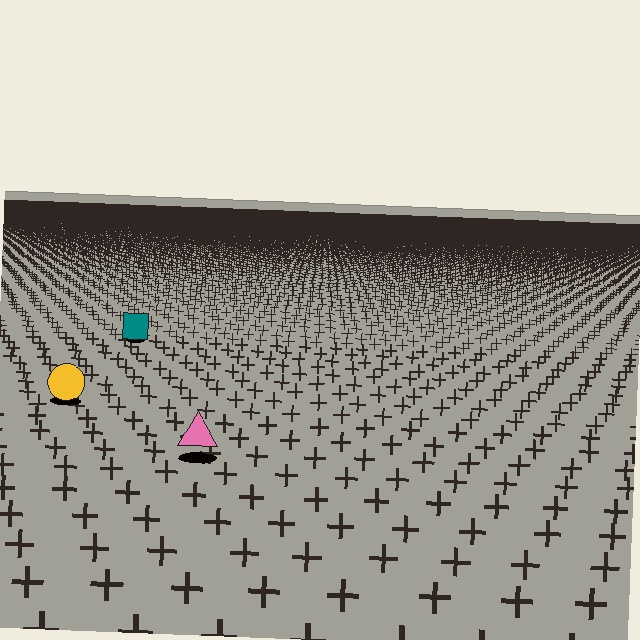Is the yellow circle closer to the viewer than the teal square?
Yes. The yellow circle is closer — you can tell from the texture gradient: the ground texture is coarser near it.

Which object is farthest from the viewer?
The teal square is farthest from the viewer. It appears smaller and the ground texture around it is denser.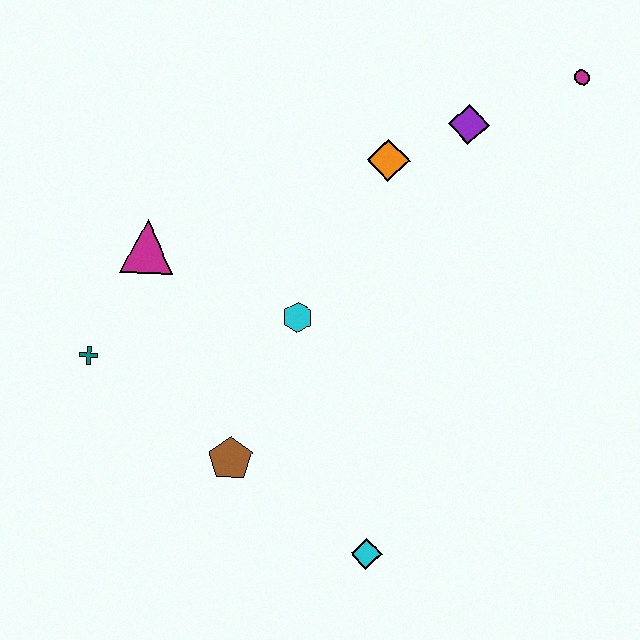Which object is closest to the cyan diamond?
The brown pentagon is closest to the cyan diamond.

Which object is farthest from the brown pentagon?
The magenta circle is farthest from the brown pentagon.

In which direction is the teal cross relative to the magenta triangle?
The teal cross is below the magenta triangle.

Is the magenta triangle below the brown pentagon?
No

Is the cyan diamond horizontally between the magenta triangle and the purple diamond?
Yes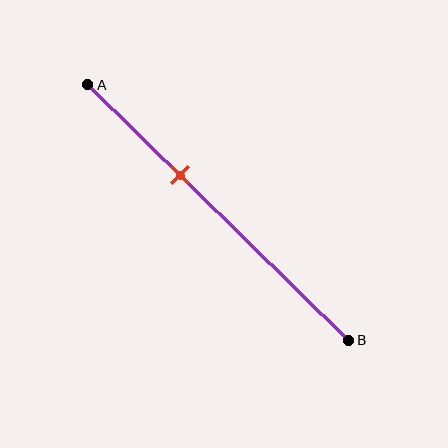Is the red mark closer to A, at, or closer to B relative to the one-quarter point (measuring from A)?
The red mark is closer to point B than the one-quarter point of segment AB.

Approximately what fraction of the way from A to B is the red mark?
The red mark is approximately 35% of the way from A to B.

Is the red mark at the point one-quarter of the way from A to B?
No, the mark is at about 35% from A, not at the 25% one-quarter point.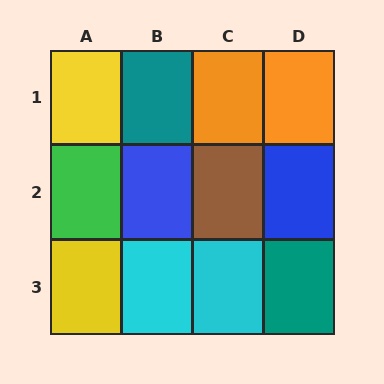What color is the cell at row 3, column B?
Cyan.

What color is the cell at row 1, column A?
Yellow.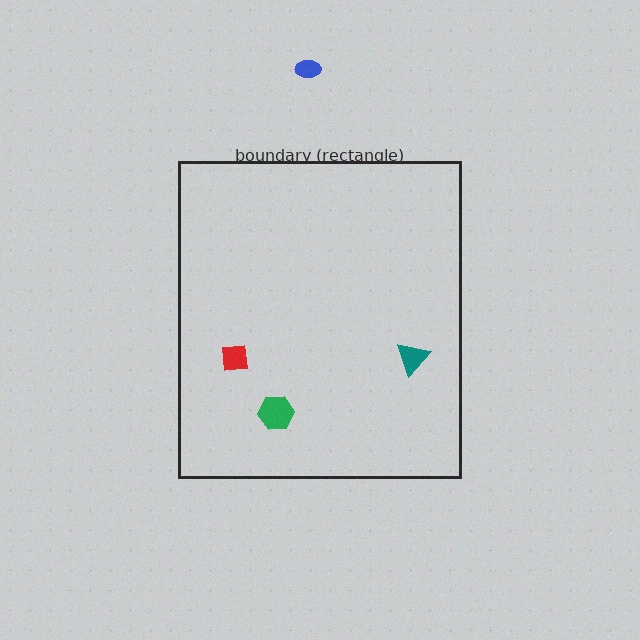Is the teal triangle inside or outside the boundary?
Inside.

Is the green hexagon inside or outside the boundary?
Inside.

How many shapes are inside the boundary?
3 inside, 1 outside.